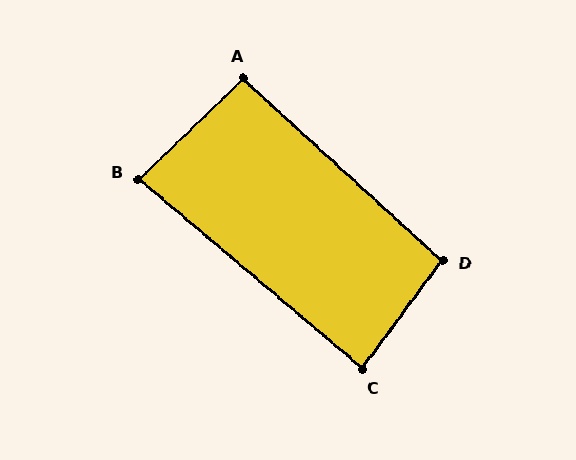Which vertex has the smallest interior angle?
B, at approximately 84 degrees.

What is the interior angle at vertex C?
Approximately 86 degrees (approximately right).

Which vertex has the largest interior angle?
D, at approximately 96 degrees.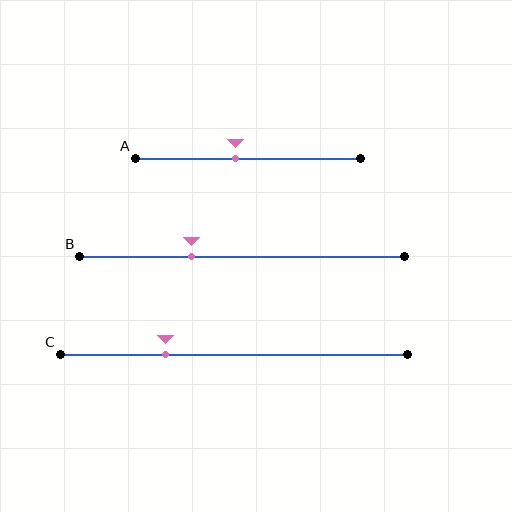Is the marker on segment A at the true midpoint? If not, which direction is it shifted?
No, the marker on segment A is shifted to the left by about 5% of the segment length.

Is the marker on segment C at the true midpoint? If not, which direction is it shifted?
No, the marker on segment C is shifted to the left by about 20% of the segment length.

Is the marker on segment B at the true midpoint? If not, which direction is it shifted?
No, the marker on segment B is shifted to the left by about 16% of the segment length.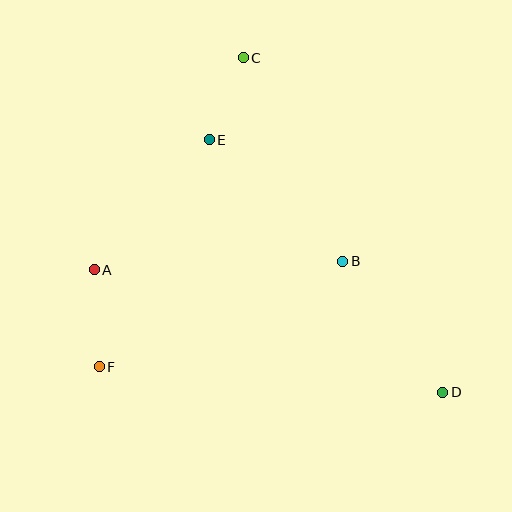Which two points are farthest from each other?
Points C and D are farthest from each other.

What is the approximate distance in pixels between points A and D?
The distance between A and D is approximately 370 pixels.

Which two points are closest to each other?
Points C and E are closest to each other.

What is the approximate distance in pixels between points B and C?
The distance between B and C is approximately 226 pixels.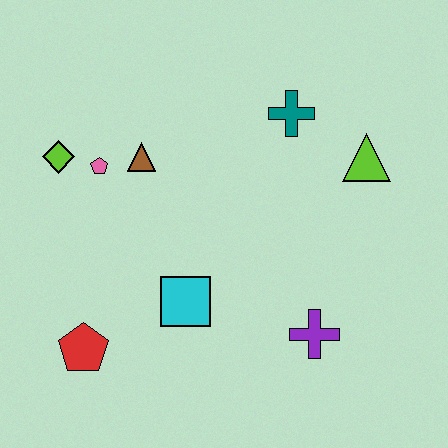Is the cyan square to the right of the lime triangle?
No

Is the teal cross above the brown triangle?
Yes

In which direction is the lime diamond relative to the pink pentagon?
The lime diamond is to the left of the pink pentagon.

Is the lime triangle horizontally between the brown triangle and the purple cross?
No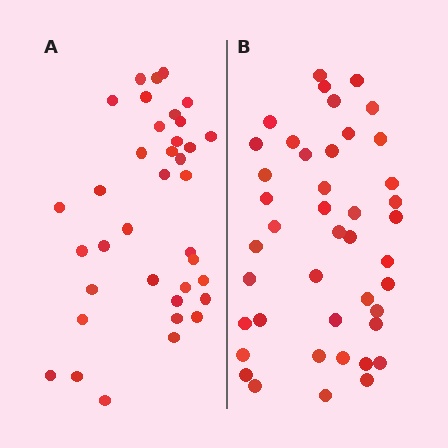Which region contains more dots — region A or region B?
Region B (the right region) has more dots.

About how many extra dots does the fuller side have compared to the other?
Region B has about 6 more dots than region A.